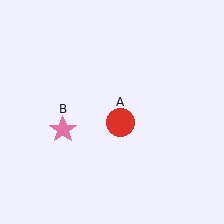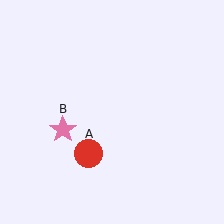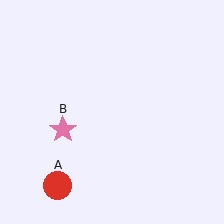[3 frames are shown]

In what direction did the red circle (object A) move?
The red circle (object A) moved down and to the left.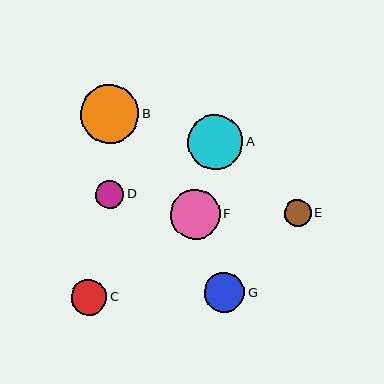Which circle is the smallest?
Circle E is the smallest with a size of approximately 27 pixels.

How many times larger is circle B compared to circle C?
Circle B is approximately 1.7 times the size of circle C.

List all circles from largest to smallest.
From largest to smallest: B, A, F, G, C, D, E.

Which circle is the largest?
Circle B is the largest with a size of approximately 58 pixels.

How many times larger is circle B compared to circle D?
Circle B is approximately 2.1 times the size of circle D.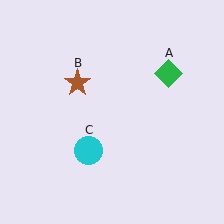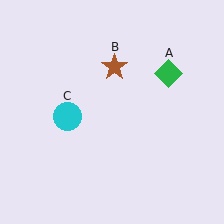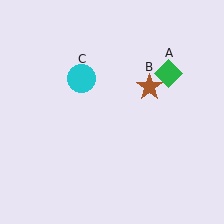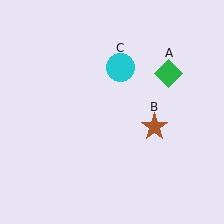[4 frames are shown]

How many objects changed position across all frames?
2 objects changed position: brown star (object B), cyan circle (object C).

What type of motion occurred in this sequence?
The brown star (object B), cyan circle (object C) rotated clockwise around the center of the scene.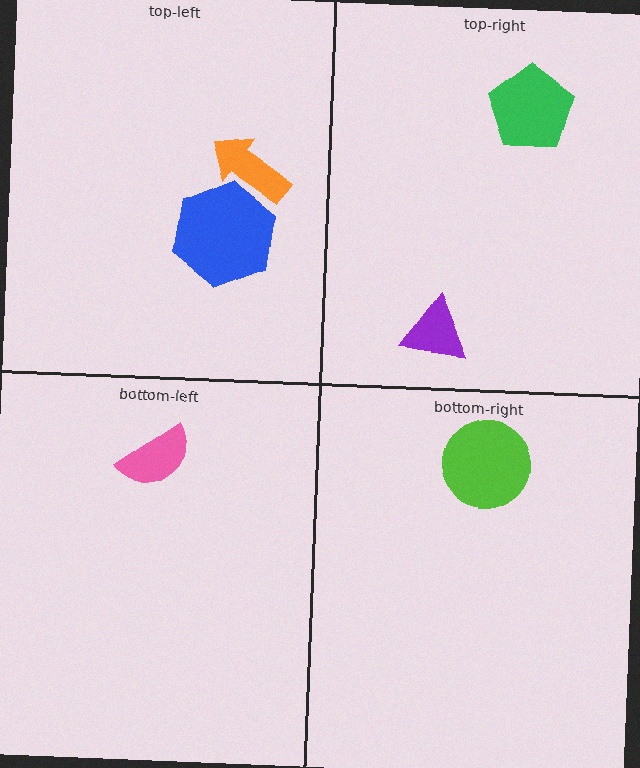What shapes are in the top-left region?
The orange arrow, the blue hexagon.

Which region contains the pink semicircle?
The bottom-left region.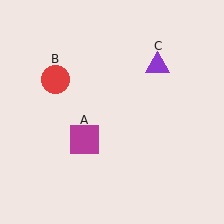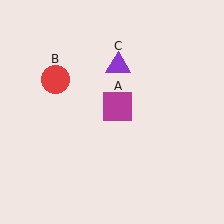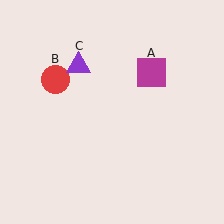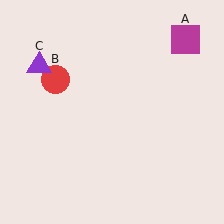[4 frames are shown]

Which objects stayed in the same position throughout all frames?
Red circle (object B) remained stationary.